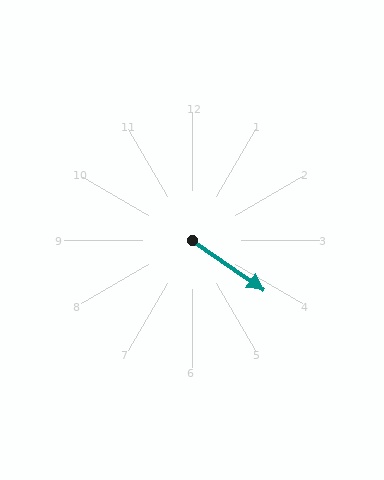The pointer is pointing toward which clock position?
Roughly 4 o'clock.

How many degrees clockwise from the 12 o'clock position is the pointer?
Approximately 125 degrees.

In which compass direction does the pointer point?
Southeast.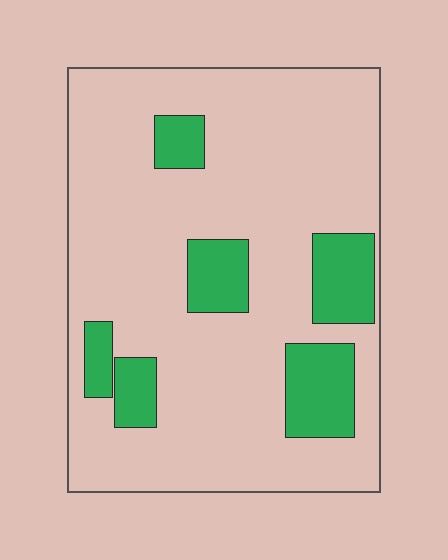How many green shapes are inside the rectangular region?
6.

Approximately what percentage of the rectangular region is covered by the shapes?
Approximately 20%.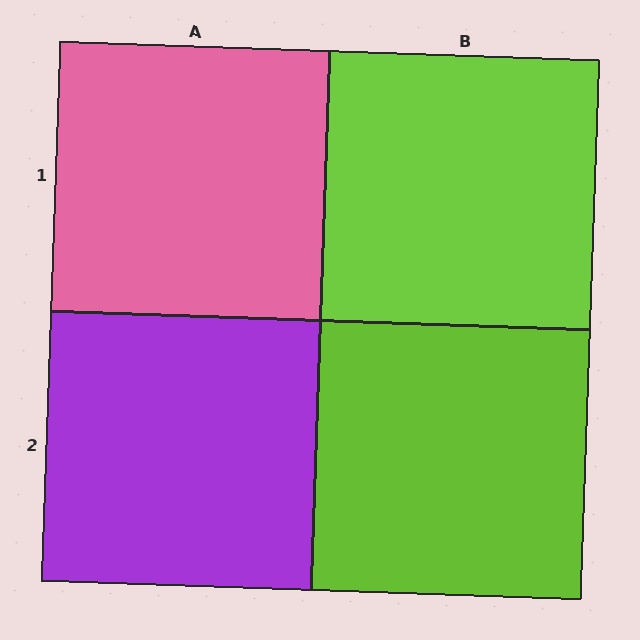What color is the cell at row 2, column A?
Purple.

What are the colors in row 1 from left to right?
Pink, lime.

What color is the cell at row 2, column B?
Lime.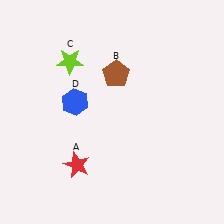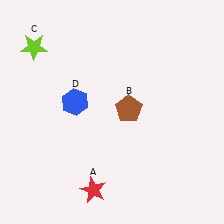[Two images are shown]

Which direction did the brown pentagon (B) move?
The brown pentagon (B) moved down.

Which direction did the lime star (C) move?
The lime star (C) moved left.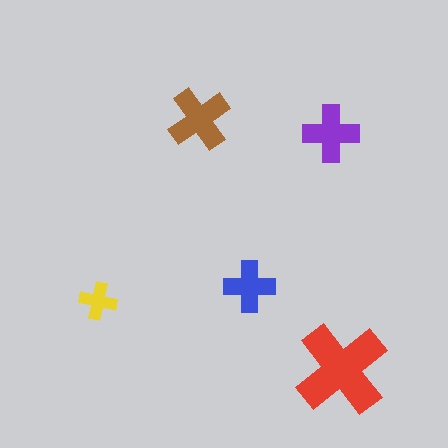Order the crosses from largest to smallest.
the red one, the brown one, the purple one, the blue one, the yellow one.